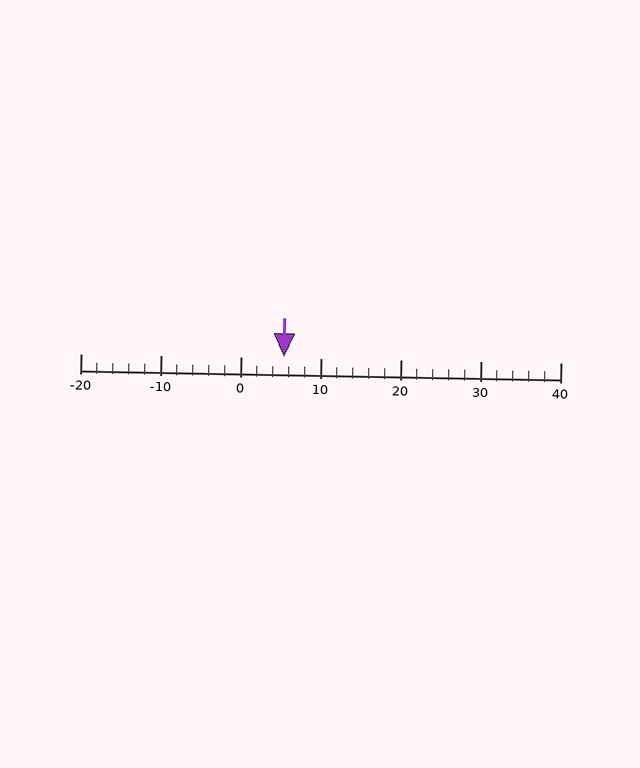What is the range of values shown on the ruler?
The ruler shows values from -20 to 40.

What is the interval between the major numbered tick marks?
The major tick marks are spaced 10 units apart.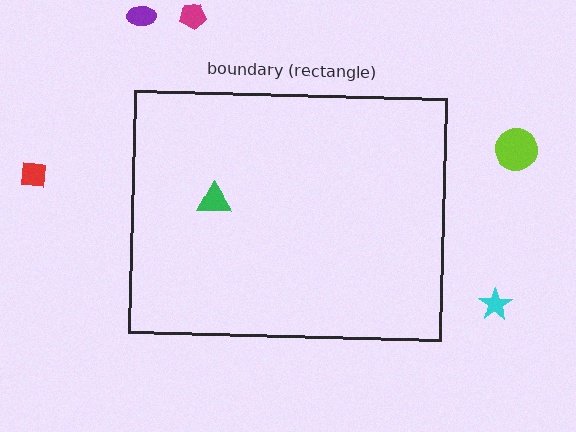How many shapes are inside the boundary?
1 inside, 5 outside.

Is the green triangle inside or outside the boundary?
Inside.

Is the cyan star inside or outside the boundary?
Outside.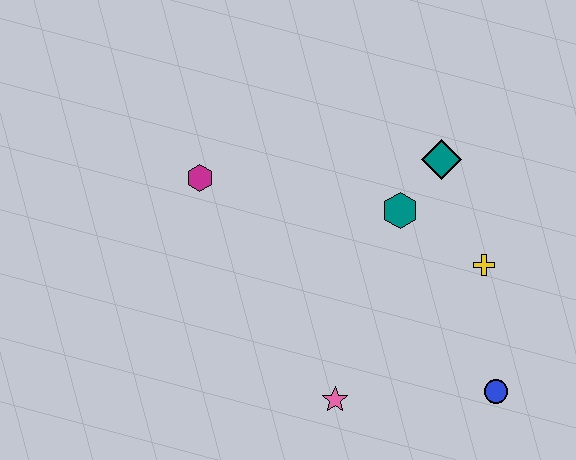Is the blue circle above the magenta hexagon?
No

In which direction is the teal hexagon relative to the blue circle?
The teal hexagon is above the blue circle.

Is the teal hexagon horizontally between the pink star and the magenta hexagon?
No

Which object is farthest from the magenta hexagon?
The blue circle is farthest from the magenta hexagon.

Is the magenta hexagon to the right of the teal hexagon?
No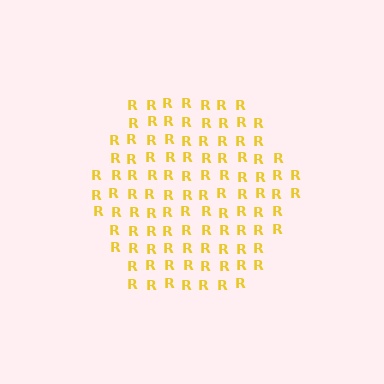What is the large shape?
The large shape is a hexagon.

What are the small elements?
The small elements are letter R's.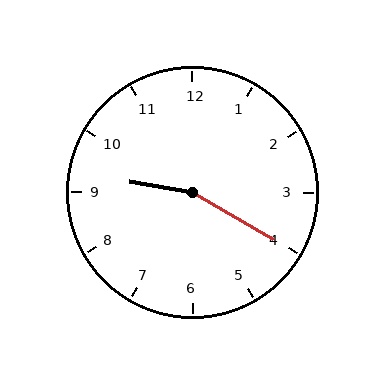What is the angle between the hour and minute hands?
Approximately 160 degrees.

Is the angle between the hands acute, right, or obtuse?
It is obtuse.